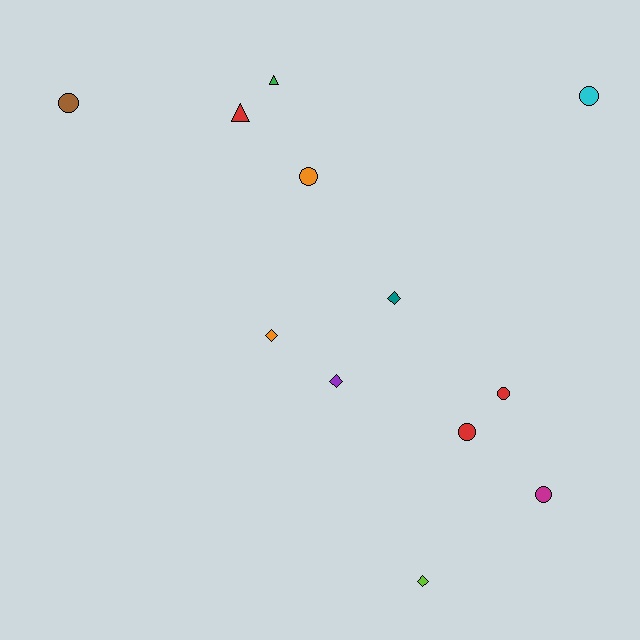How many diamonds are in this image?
There are 4 diamonds.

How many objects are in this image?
There are 12 objects.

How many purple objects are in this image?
There is 1 purple object.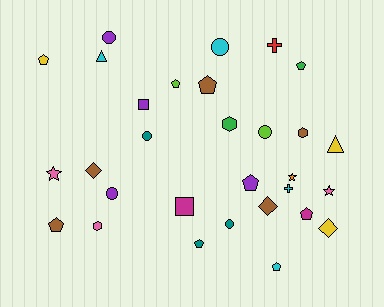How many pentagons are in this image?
There are 9 pentagons.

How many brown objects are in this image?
There are 5 brown objects.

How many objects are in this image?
There are 30 objects.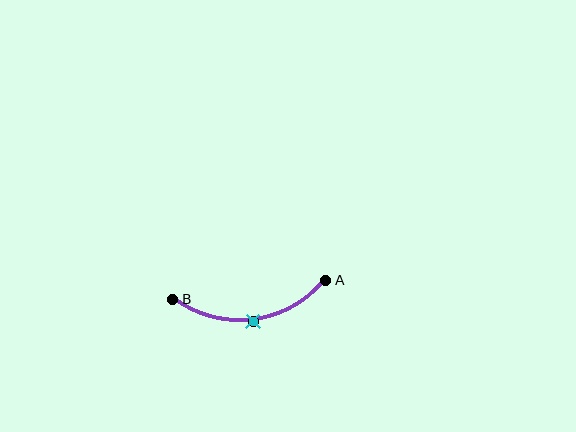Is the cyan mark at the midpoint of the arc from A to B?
Yes. The cyan mark lies on the arc at equal arc-length from both A and B — it is the arc midpoint.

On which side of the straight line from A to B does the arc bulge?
The arc bulges below the straight line connecting A and B.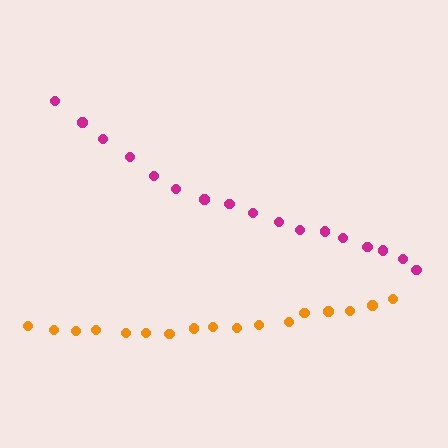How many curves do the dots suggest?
There are 2 distinct paths.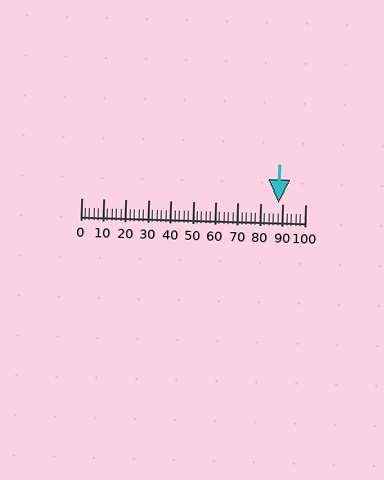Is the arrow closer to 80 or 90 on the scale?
The arrow is closer to 90.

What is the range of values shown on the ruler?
The ruler shows values from 0 to 100.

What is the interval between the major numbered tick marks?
The major tick marks are spaced 10 units apart.